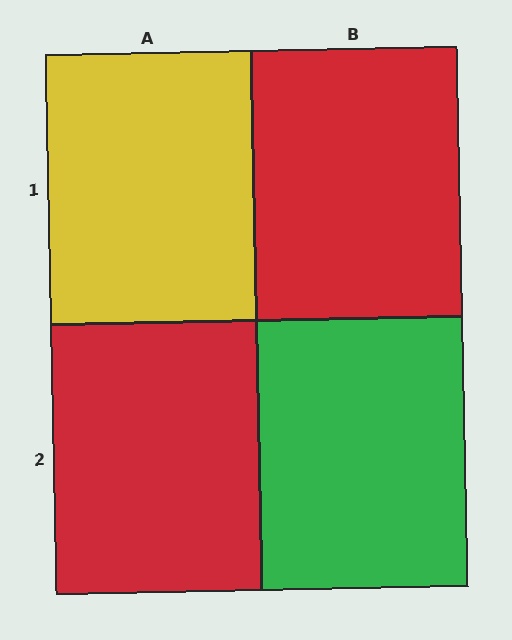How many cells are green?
1 cell is green.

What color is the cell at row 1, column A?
Yellow.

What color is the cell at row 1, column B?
Red.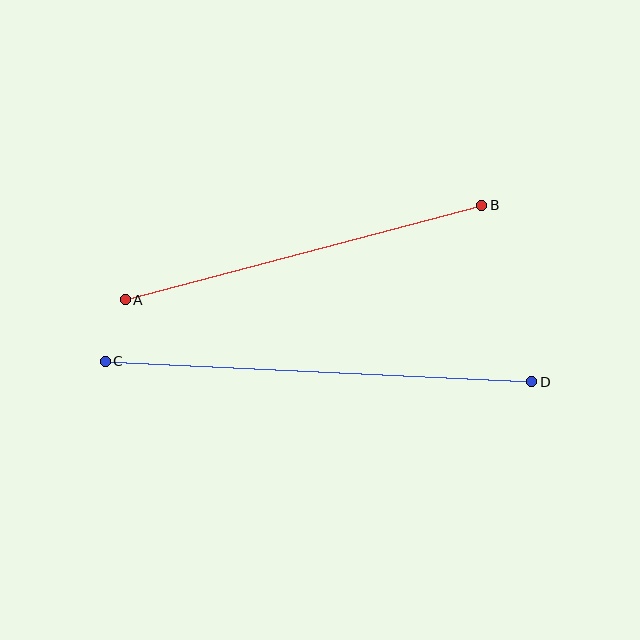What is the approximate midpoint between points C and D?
The midpoint is at approximately (318, 372) pixels.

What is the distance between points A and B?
The distance is approximately 369 pixels.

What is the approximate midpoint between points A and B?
The midpoint is at approximately (304, 253) pixels.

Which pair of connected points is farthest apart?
Points C and D are farthest apart.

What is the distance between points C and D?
The distance is approximately 427 pixels.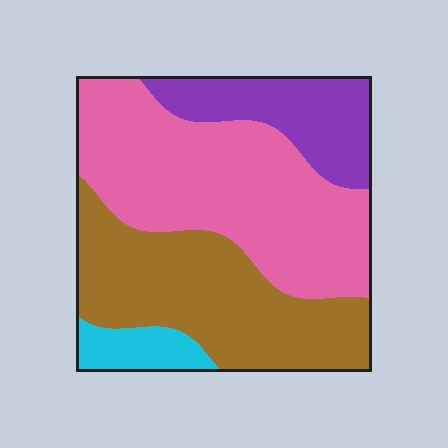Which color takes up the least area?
Cyan, at roughly 5%.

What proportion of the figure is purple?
Purple covers about 15% of the figure.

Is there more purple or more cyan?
Purple.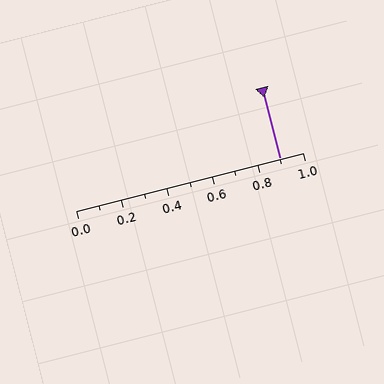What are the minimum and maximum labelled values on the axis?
The axis runs from 0.0 to 1.0.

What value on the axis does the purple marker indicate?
The marker indicates approximately 0.9.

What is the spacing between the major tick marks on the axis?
The major ticks are spaced 0.2 apart.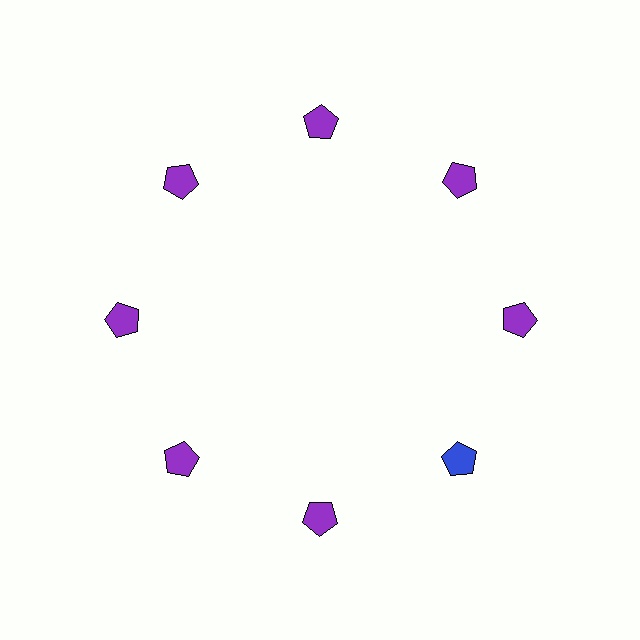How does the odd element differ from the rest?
It has a different color: blue instead of purple.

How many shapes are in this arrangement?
There are 8 shapes arranged in a ring pattern.